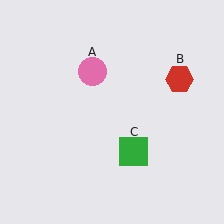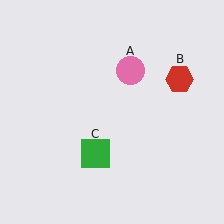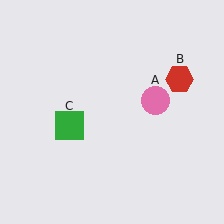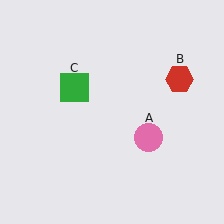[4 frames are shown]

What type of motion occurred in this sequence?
The pink circle (object A), green square (object C) rotated clockwise around the center of the scene.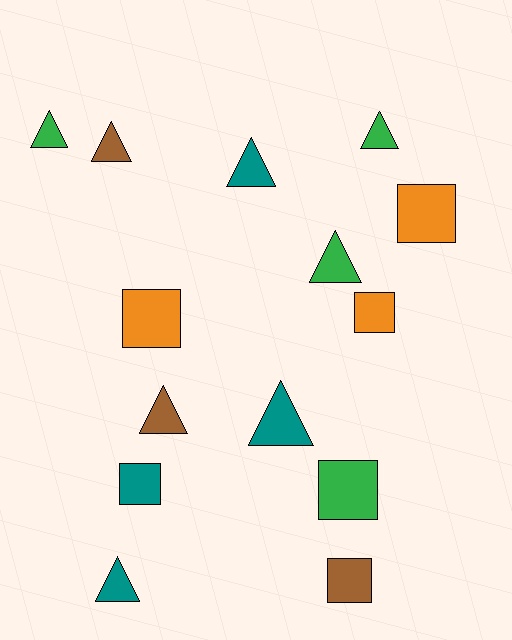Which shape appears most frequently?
Triangle, with 8 objects.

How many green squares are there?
There is 1 green square.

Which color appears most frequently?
Green, with 4 objects.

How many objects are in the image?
There are 14 objects.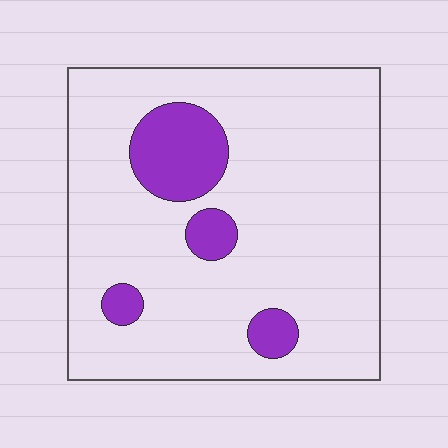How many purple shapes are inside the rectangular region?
4.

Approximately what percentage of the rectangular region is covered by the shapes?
Approximately 15%.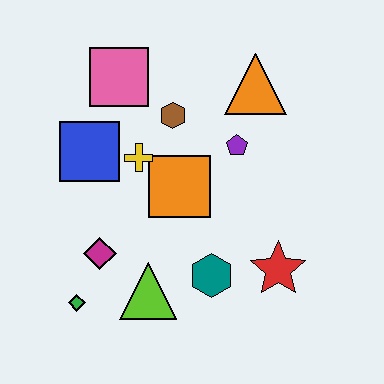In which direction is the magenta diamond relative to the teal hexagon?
The magenta diamond is to the left of the teal hexagon.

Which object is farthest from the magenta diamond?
The orange triangle is farthest from the magenta diamond.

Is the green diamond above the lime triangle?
No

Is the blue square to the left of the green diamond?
No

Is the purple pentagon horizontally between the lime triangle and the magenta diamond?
No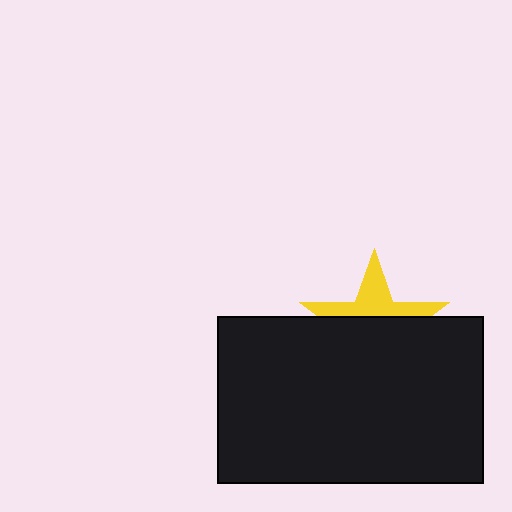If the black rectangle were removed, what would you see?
You would see the complete yellow star.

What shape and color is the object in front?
The object in front is a black rectangle.